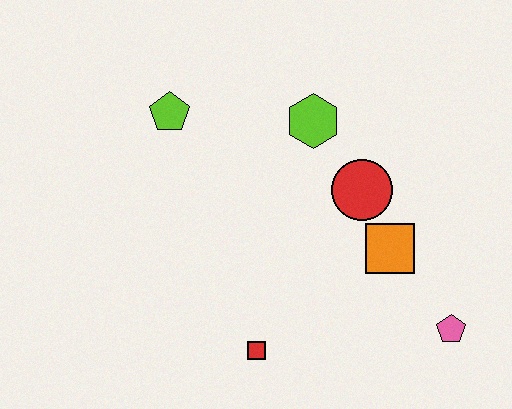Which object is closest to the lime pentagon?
The lime hexagon is closest to the lime pentagon.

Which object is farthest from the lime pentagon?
The pink pentagon is farthest from the lime pentagon.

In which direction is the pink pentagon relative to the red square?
The pink pentagon is to the right of the red square.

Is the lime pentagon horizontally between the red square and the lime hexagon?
No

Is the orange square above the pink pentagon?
Yes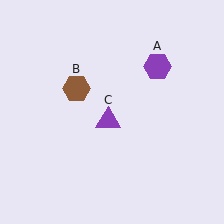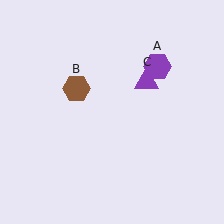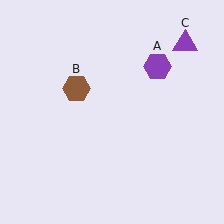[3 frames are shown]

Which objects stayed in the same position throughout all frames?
Purple hexagon (object A) and brown hexagon (object B) remained stationary.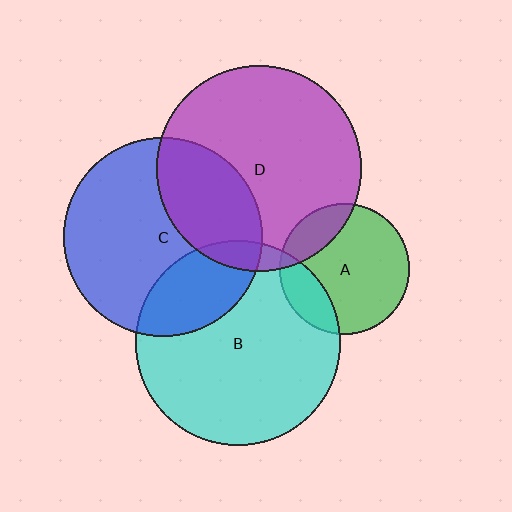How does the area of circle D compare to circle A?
Approximately 2.5 times.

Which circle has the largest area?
Circle D (purple).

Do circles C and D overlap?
Yes.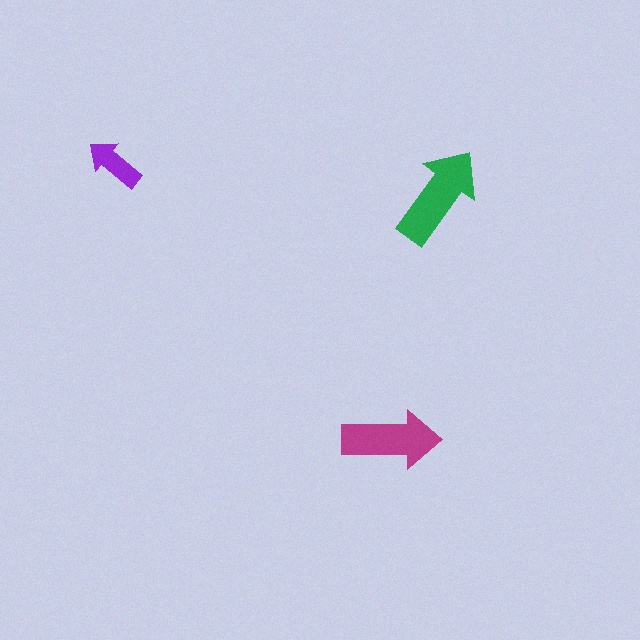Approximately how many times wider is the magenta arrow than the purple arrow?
About 1.5 times wider.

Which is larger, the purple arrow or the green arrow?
The green one.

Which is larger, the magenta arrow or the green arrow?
The green one.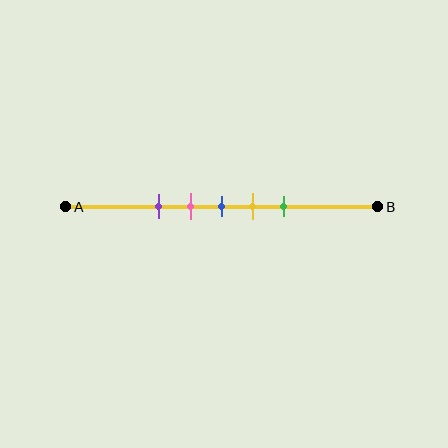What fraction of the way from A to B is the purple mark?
The purple mark is approximately 30% (0.3) of the way from A to B.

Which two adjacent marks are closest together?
The pink and blue marks are the closest adjacent pair.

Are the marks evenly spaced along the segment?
Yes, the marks are approximately evenly spaced.